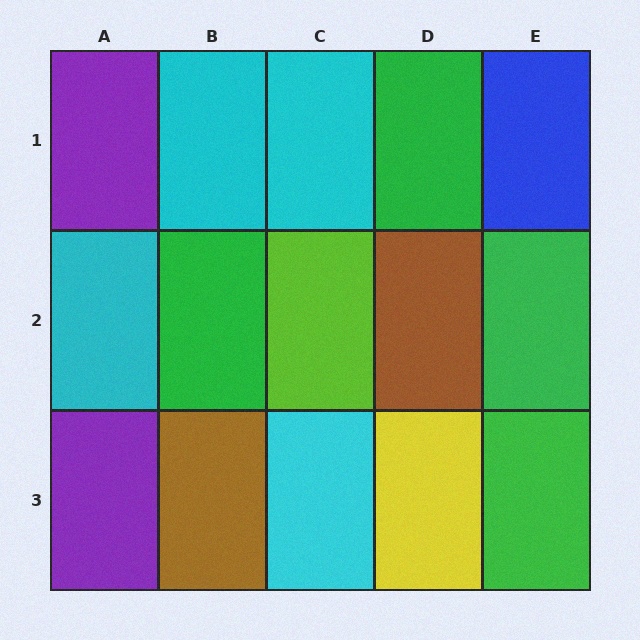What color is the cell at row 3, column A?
Purple.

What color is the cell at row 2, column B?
Green.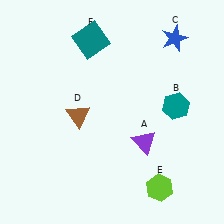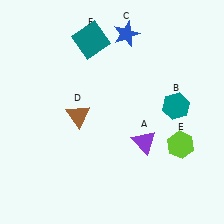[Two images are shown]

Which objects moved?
The objects that moved are: the blue star (C), the lime hexagon (E).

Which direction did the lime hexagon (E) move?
The lime hexagon (E) moved up.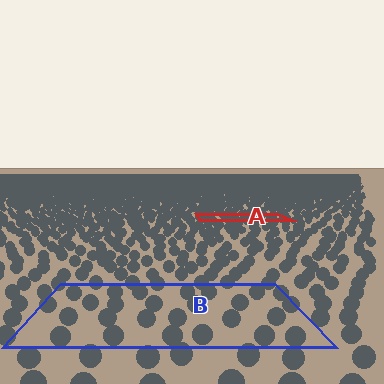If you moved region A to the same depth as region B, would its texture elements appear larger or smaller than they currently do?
They would appear larger. At a closer depth, the same texture elements are projected at a bigger on-screen size.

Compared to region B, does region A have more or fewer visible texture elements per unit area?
Region A has more texture elements per unit area — they are packed more densely because it is farther away.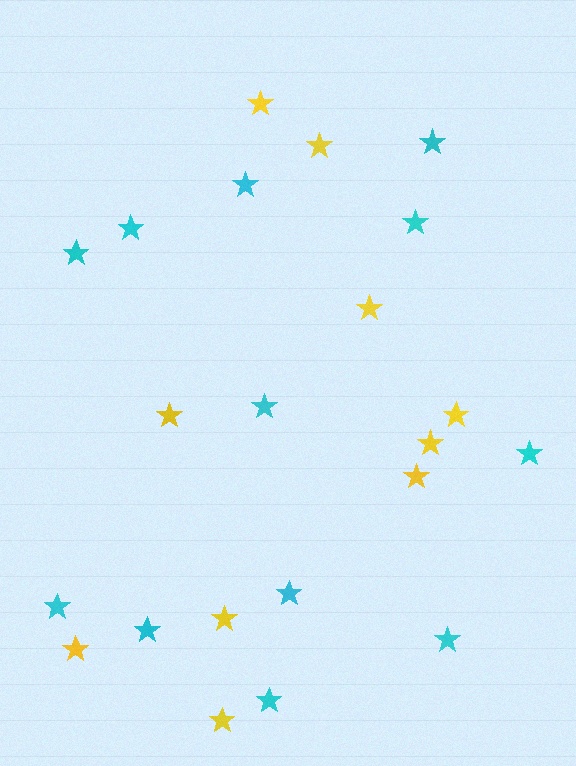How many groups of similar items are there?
There are 2 groups: one group of cyan stars (12) and one group of yellow stars (10).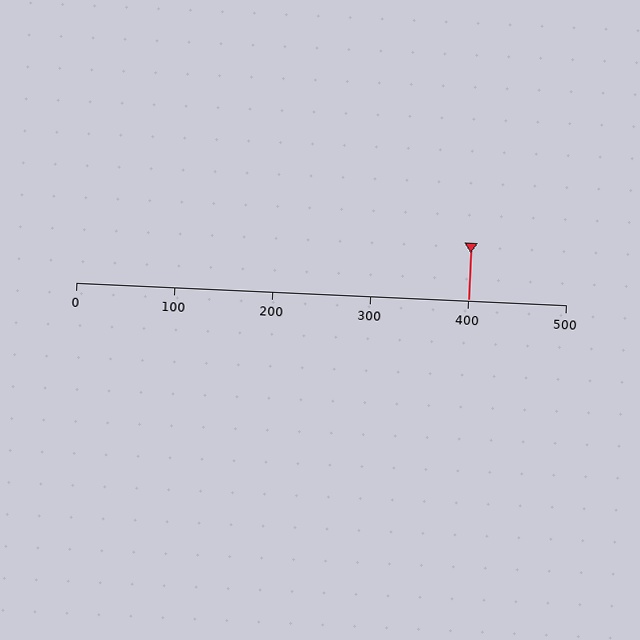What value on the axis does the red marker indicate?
The marker indicates approximately 400.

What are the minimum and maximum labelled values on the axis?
The axis runs from 0 to 500.